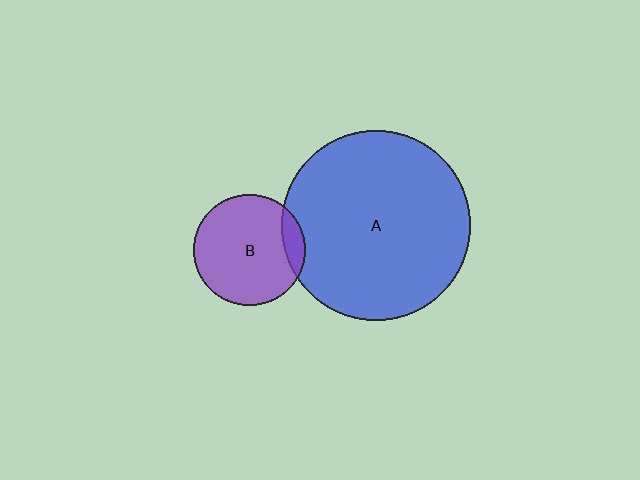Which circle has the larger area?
Circle A (blue).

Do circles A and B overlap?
Yes.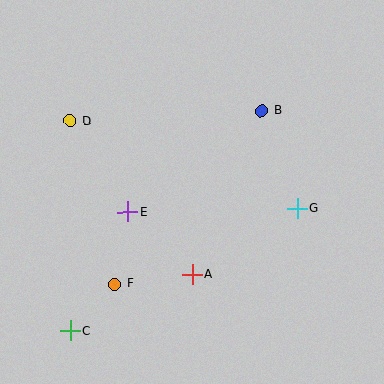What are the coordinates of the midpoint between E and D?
The midpoint between E and D is at (99, 167).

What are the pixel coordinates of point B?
Point B is at (262, 111).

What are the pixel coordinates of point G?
Point G is at (297, 209).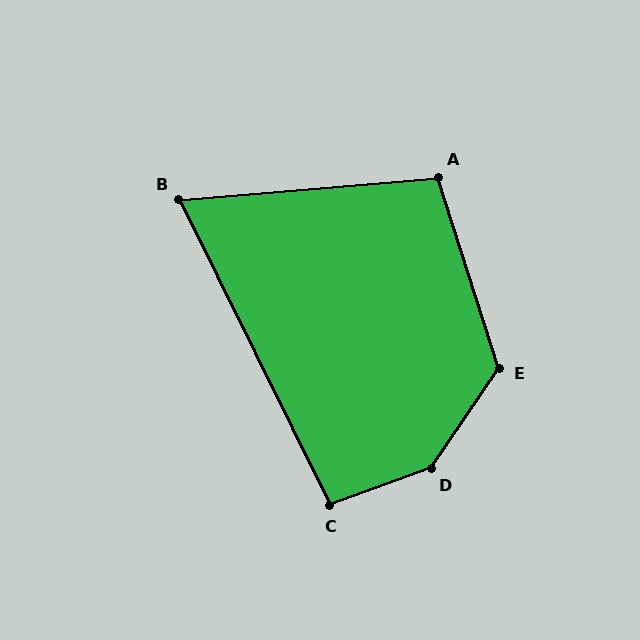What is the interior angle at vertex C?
Approximately 96 degrees (obtuse).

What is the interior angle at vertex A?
Approximately 103 degrees (obtuse).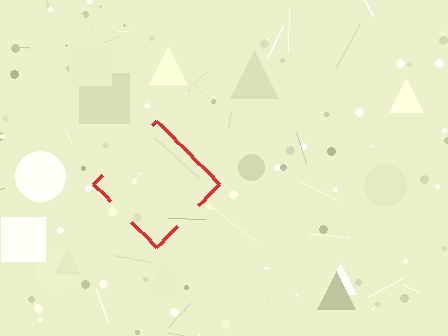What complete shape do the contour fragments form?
The contour fragments form a diamond.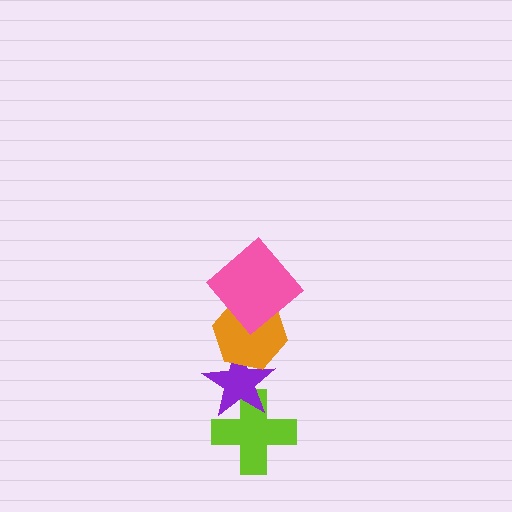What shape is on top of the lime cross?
The purple star is on top of the lime cross.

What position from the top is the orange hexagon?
The orange hexagon is 2nd from the top.